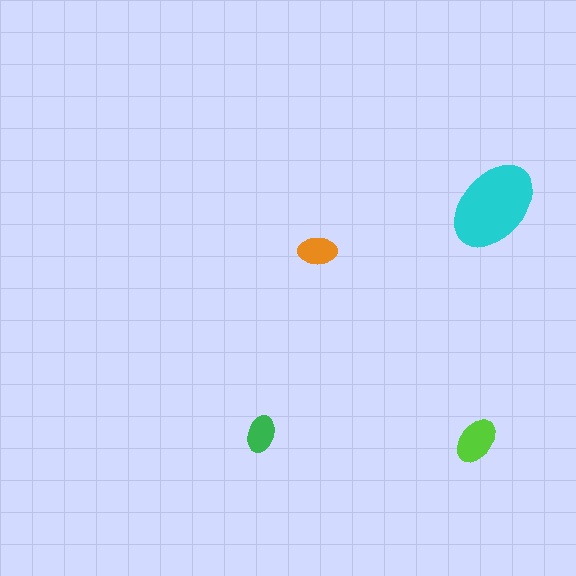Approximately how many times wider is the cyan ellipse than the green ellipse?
About 2.5 times wider.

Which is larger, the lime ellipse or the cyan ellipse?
The cyan one.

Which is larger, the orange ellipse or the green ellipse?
The orange one.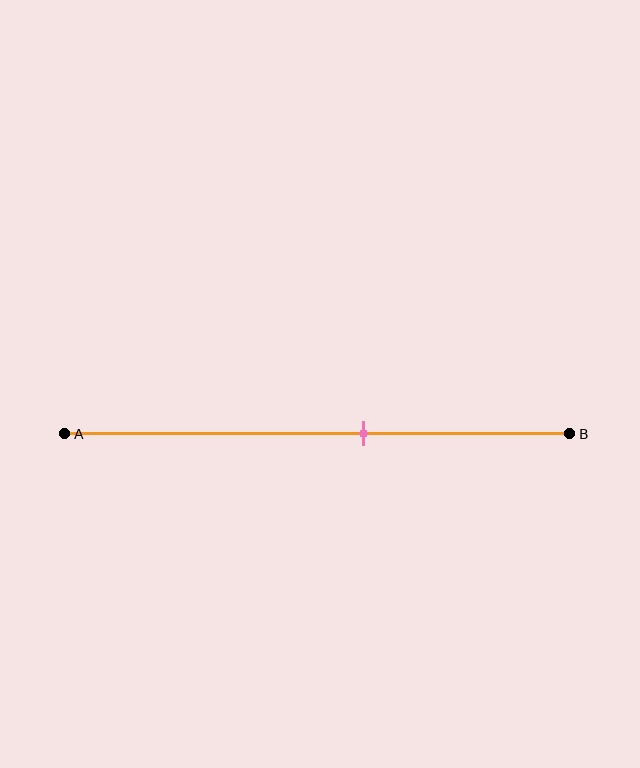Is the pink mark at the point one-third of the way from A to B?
No, the mark is at about 60% from A, not at the 33% one-third point.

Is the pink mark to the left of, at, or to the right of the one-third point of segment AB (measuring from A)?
The pink mark is to the right of the one-third point of segment AB.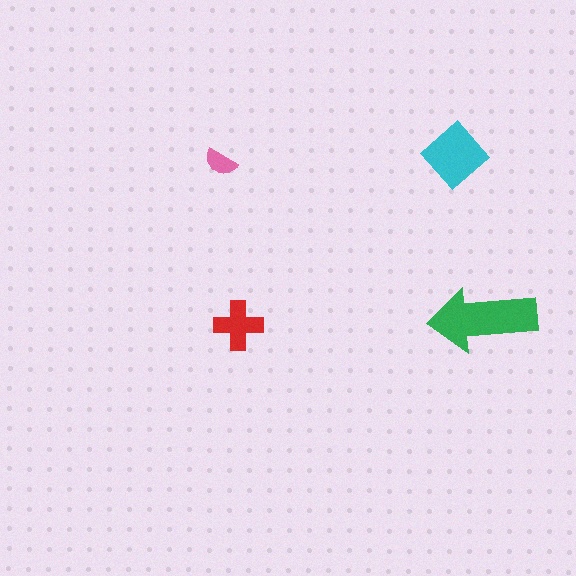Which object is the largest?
The green arrow.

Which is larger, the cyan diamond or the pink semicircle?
The cyan diamond.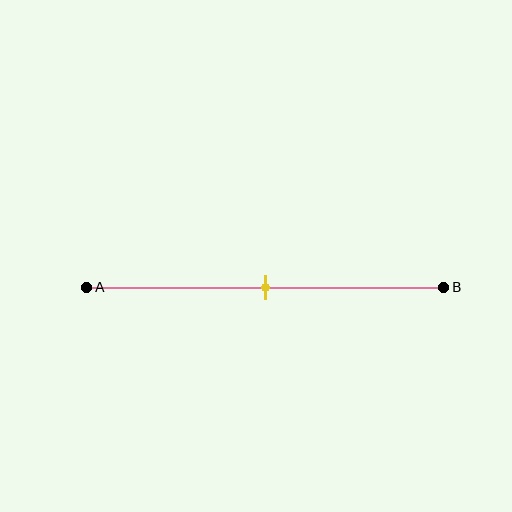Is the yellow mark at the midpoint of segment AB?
Yes, the mark is approximately at the midpoint.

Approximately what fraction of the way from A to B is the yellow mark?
The yellow mark is approximately 50% of the way from A to B.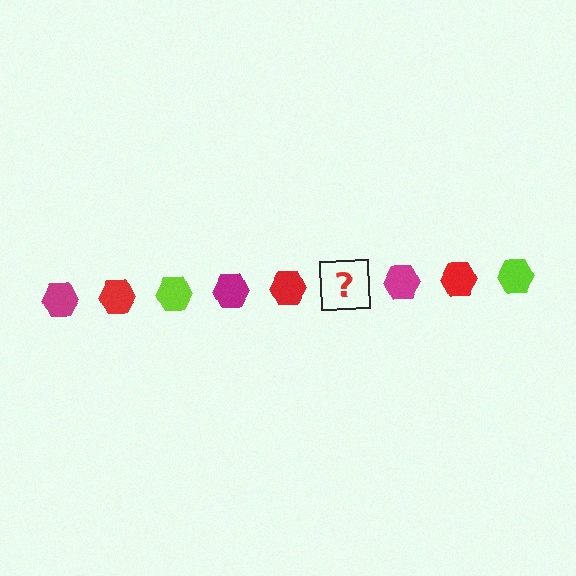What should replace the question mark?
The question mark should be replaced with a lime hexagon.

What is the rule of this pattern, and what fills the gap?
The rule is that the pattern cycles through magenta, red, lime hexagons. The gap should be filled with a lime hexagon.